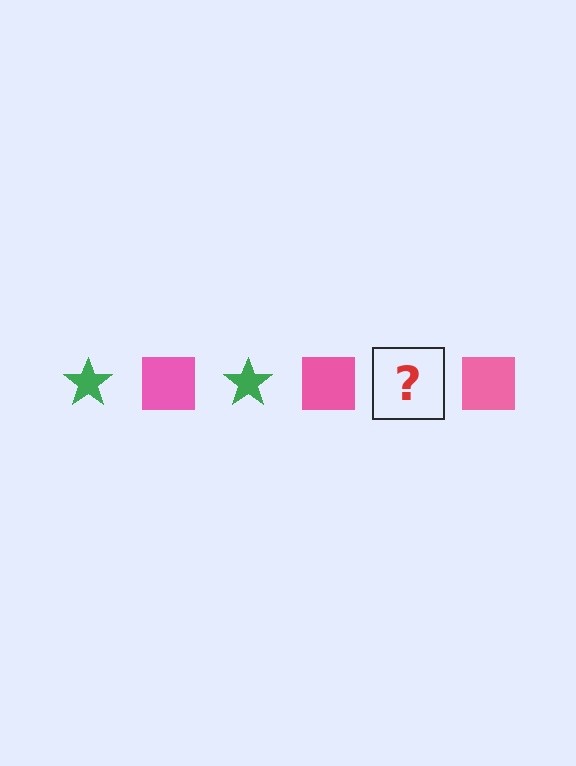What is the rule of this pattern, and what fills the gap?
The rule is that the pattern alternates between green star and pink square. The gap should be filled with a green star.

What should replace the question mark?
The question mark should be replaced with a green star.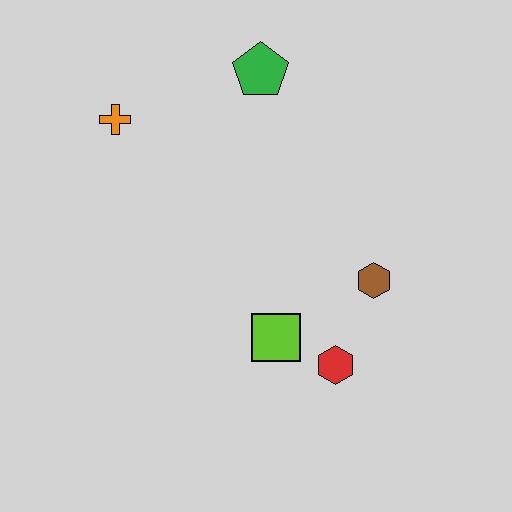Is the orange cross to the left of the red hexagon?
Yes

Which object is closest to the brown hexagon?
The red hexagon is closest to the brown hexagon.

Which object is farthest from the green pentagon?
The red hexagon is farthest from the green pentagon.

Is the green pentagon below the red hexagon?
No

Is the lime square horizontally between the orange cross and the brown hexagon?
Yes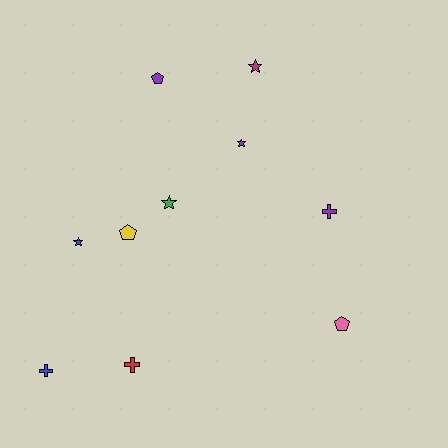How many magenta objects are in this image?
There is 1 magenta object.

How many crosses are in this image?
There are 3 crosses.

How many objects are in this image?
There are 10 objects.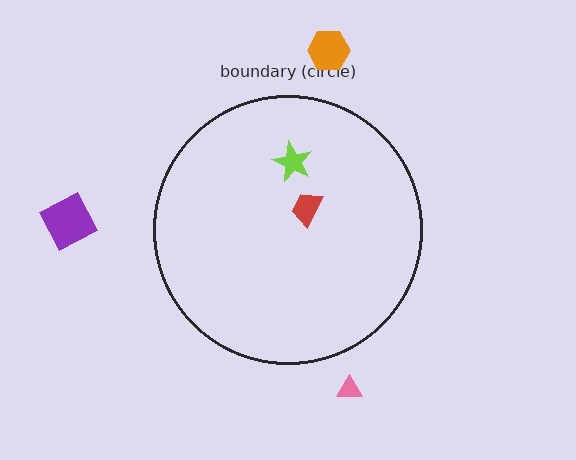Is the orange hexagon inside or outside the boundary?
Outside.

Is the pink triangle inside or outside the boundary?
Outside.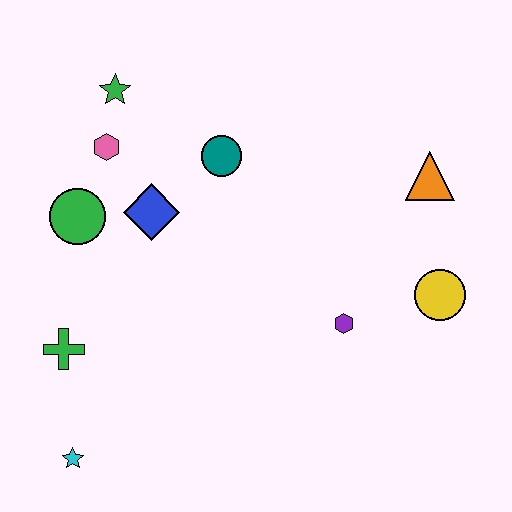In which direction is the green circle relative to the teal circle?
The green circle is to the left of the teal circle.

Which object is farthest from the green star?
The yellow circle is farthest from the green star.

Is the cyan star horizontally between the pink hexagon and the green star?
No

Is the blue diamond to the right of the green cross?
Yes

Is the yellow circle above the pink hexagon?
No